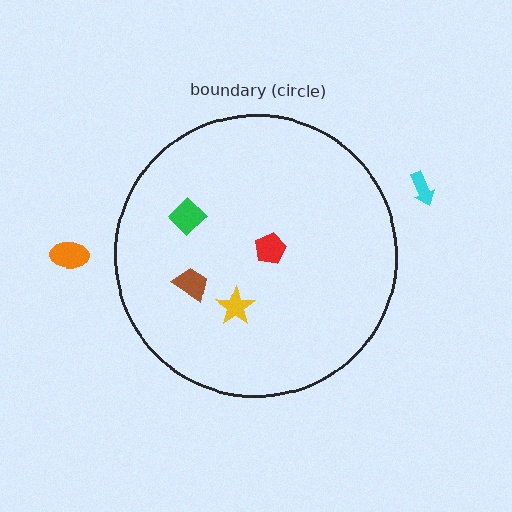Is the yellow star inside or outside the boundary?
Inside.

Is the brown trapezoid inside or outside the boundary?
Inside.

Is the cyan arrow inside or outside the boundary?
Outside.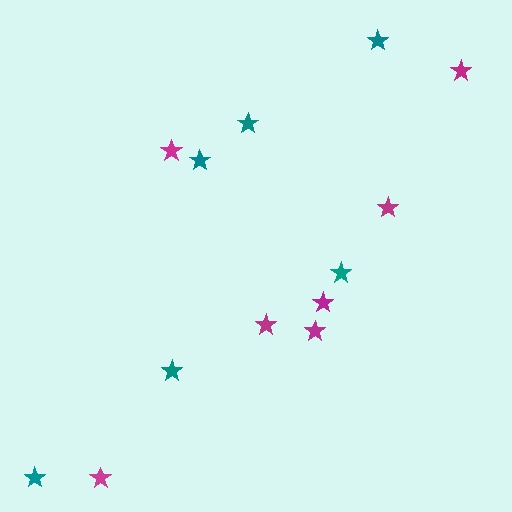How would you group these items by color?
There are 2 groups: one group of magenta stars (7) and one group of teal stars (6).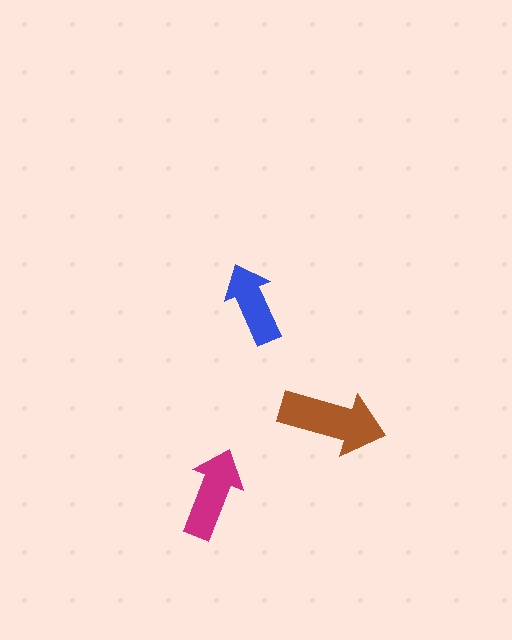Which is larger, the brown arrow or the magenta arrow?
The brown one.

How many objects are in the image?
There are 3 objects in the image.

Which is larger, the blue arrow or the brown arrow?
The brown one.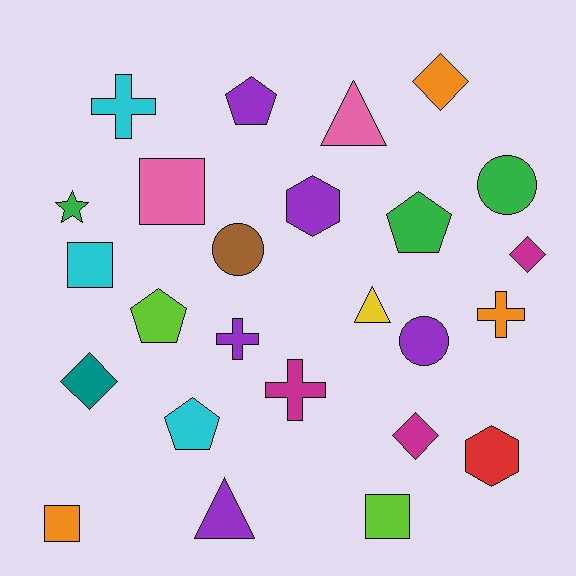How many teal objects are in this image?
There is 1 teal object.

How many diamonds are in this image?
There are 4 diamonds.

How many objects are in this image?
There are 25 objects.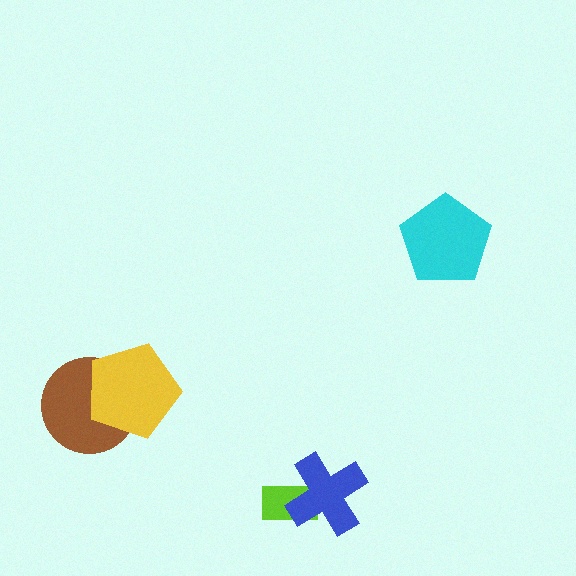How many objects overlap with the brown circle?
1 object overlaps with the brown circle.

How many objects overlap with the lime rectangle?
1 object overlaps with the lime rectangle.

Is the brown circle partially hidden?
Yes, it is partially covered by another shape.